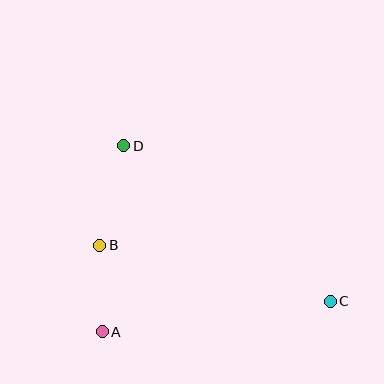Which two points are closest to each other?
Points A and B are closest to each other.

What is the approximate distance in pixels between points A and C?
The distance between A and C is approximately 230 pixels.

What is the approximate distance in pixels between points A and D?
The distance between A and D is approximately 187 pixels.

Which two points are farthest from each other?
Points C and D are farthest from each other.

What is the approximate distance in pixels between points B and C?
The distance between B and C is approximately 237 pixels.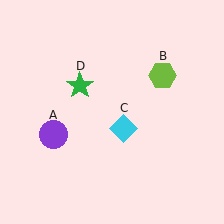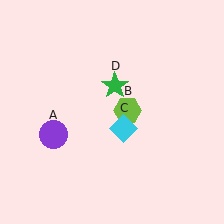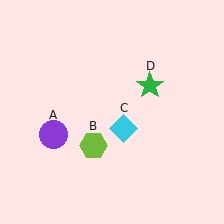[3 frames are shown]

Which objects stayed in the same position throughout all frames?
Purple circle (object A) and cyan diamond (object C) remained stationary.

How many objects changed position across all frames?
2 objects changed position: lime hexagon (object B), green star (object D).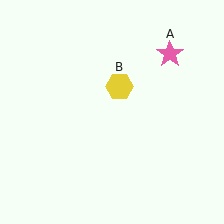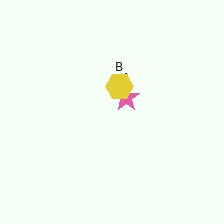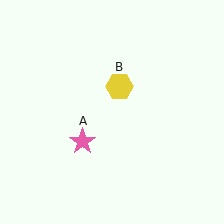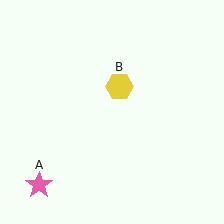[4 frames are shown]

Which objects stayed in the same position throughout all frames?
Yellow hexagon (object B) remained stationary.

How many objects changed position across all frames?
1 object changed position: pink star (object A).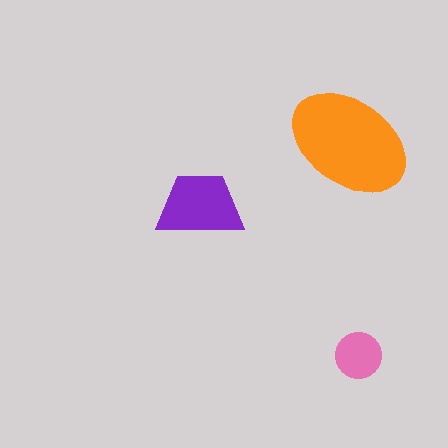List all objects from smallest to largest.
The pink circle, the purple trapezoid, the orange ellipse.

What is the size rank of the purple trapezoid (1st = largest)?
2nd.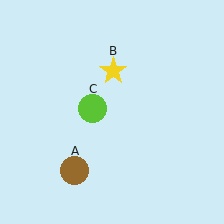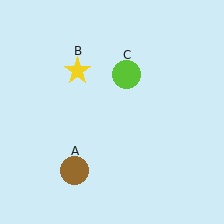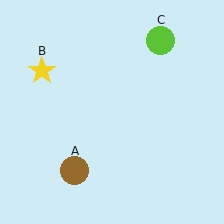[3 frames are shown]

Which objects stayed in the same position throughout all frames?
Brown circle (object A) remained stationary.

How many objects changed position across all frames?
2 objects changed position: yellow star (object B), lime circle (object C).